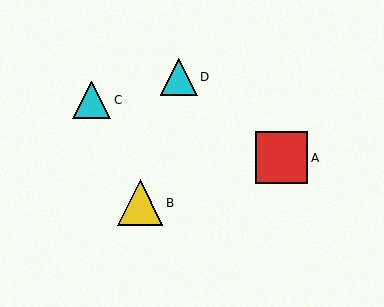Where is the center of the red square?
The center of the red square is at (282, 158).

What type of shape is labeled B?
Shape B is a yellow triangle.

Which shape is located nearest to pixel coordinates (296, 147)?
The red square (labeled A) at (282, 158) is nearest to that location.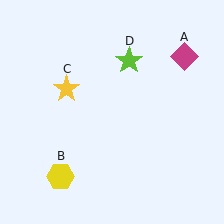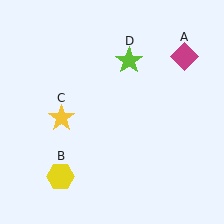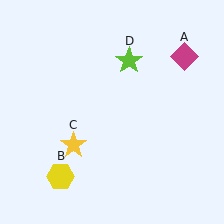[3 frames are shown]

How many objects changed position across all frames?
1 object changed position: yellow star (object C).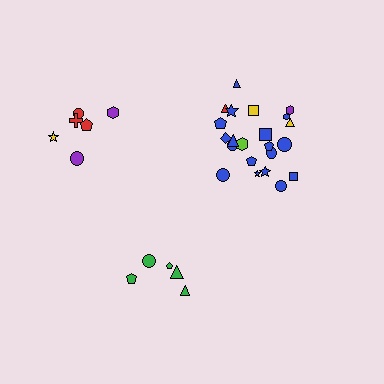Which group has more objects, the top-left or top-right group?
The top-right group.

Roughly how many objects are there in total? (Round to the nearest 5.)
Roughly 35 objects in total.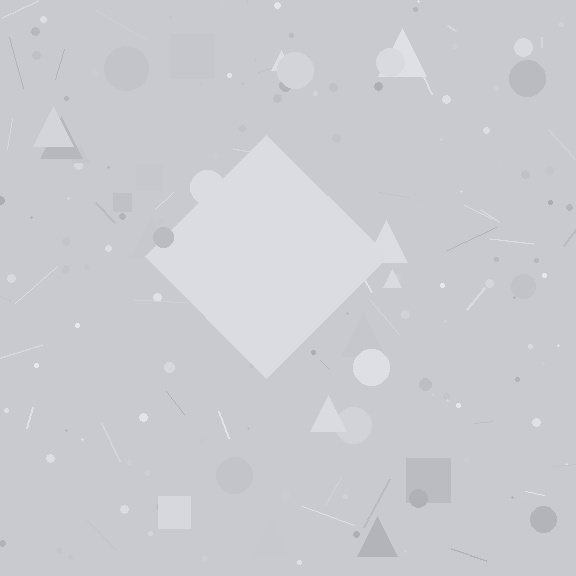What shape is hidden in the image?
A diamond is hidden in the image.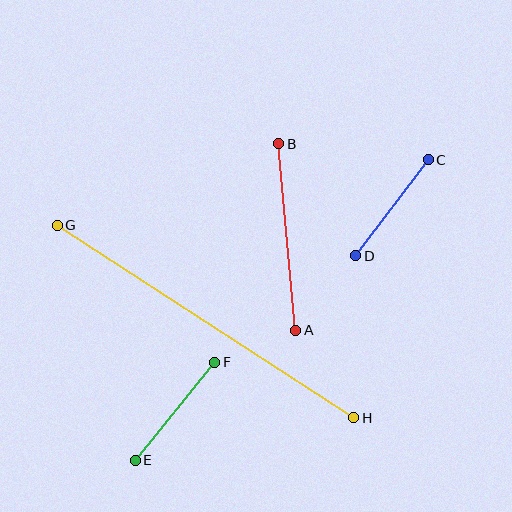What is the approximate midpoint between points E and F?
The midpoint is at approximately (175, 411) pixels.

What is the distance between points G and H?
The distance is approximately 353 pixels.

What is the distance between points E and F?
The distance is approximately 126 pixels.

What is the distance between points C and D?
The distance is approximately 121 pixels.